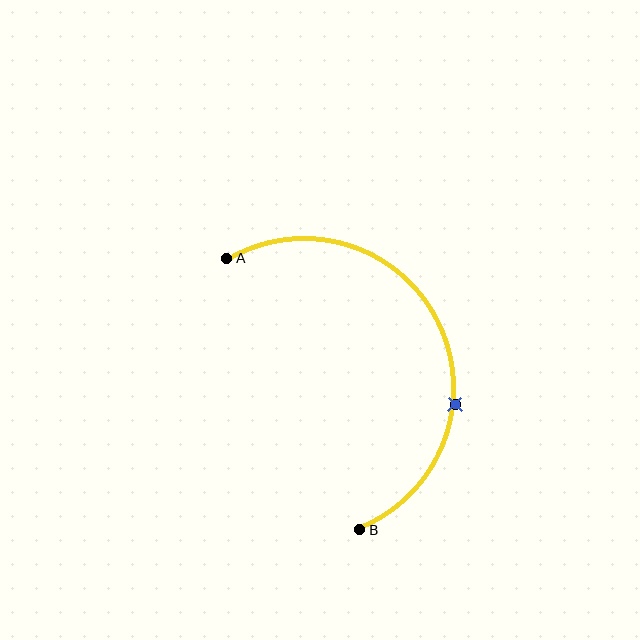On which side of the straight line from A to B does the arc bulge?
The arc bulges to the right of the straight line connecting A and B.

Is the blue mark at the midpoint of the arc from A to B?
No. The blue mark lies on the arc but is closer to endpoint B. The arc midpoint would be at the point on the curve equidistant along the arc from both A and B.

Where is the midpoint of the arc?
The arc midpoint is the point on the curve farthest from the straight line joining A and B. It sits to the right of that line.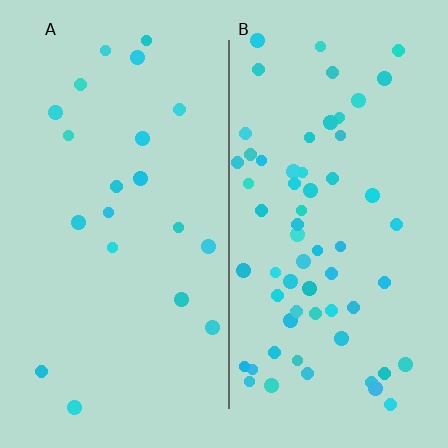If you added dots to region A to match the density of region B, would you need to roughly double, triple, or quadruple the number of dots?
Approximately triple.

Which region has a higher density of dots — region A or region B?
B (the right).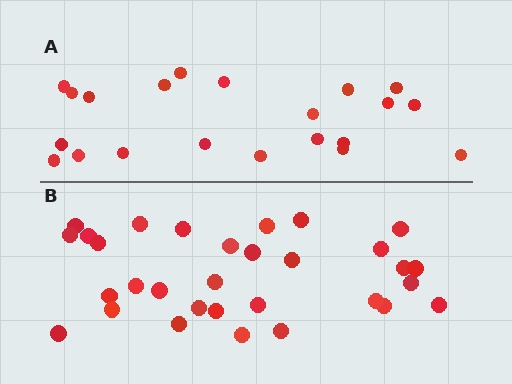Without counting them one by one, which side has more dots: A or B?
Region B (the bottom region) has more dots.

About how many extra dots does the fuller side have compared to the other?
Region B has roughly 10 or so more dots than region A.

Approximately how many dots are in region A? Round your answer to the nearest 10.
About 20 dots. (The exact count is 21, which rounds to 20.)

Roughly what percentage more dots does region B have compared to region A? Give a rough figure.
About 50% more.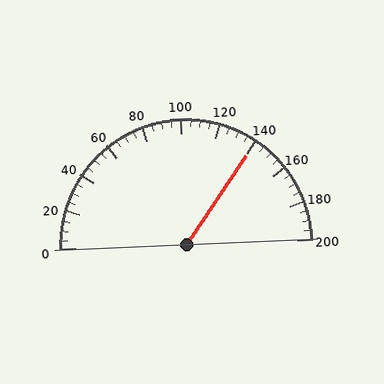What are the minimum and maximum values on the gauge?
The gauge ranges from 0 to 200.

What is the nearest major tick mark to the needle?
The nearest major tick mark is 140.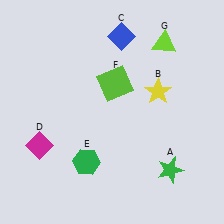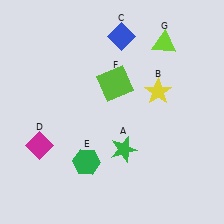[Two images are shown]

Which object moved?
The green star (A) moved left.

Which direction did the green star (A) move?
The green star (A) moved left.